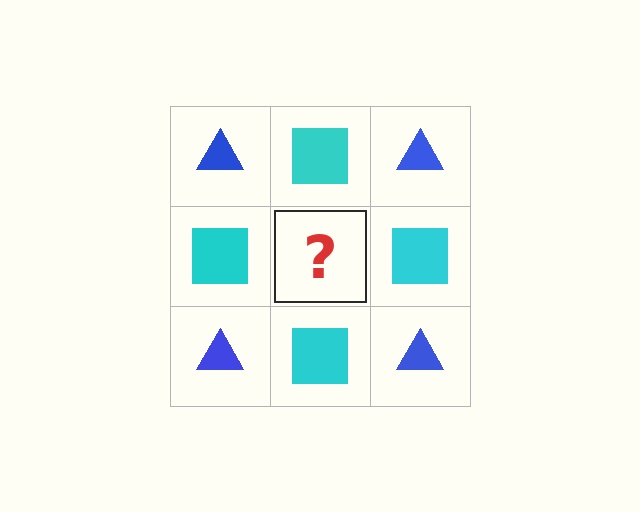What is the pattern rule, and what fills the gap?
The rule is that it alternates blue triangle and cyan square in a checkerboard pattern. The gap should be filled with a blue triangle.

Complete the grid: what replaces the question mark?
The question mark should be replaced with a blue triangle.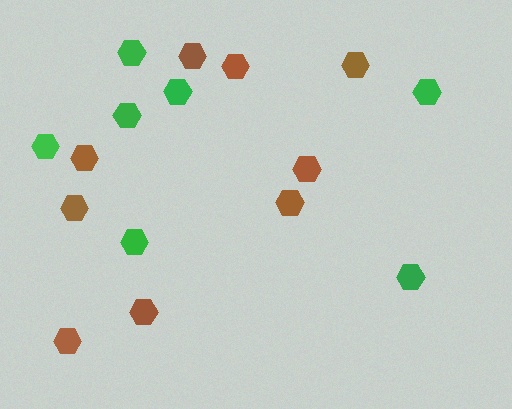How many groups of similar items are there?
There are 2 groups: one group of brown hexagons (9) and one group of green hexagons (7).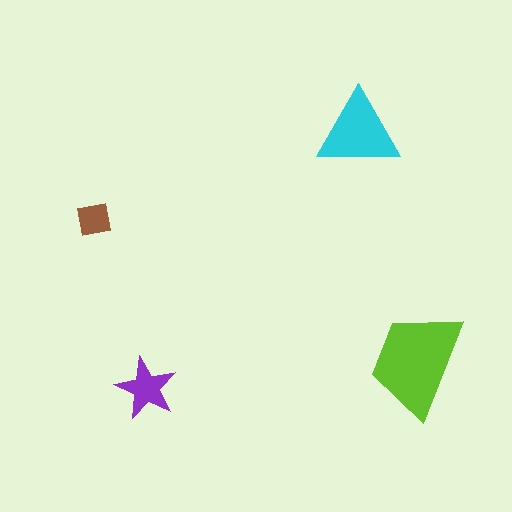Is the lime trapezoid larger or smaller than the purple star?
Larger.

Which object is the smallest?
The brown square.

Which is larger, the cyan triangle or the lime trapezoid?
The lime trapezoid.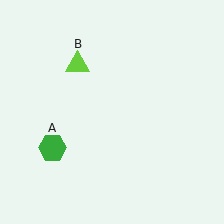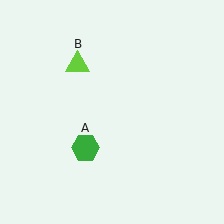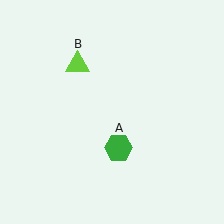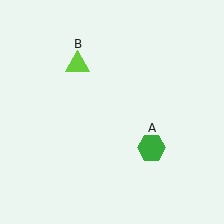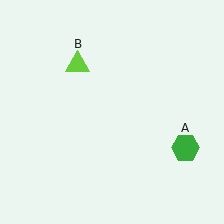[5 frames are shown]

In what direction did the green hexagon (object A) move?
The green hexagon (object A) moved right.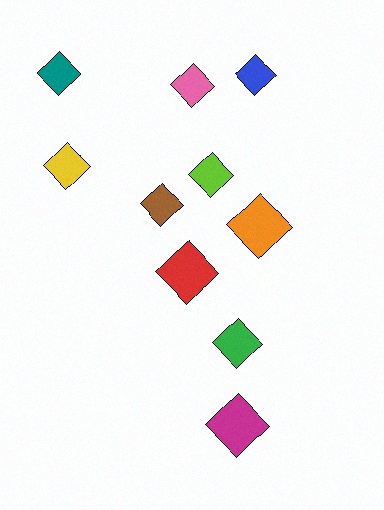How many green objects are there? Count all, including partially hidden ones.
There is 1 green object.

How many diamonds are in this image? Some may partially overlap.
There are 10 diamonds.